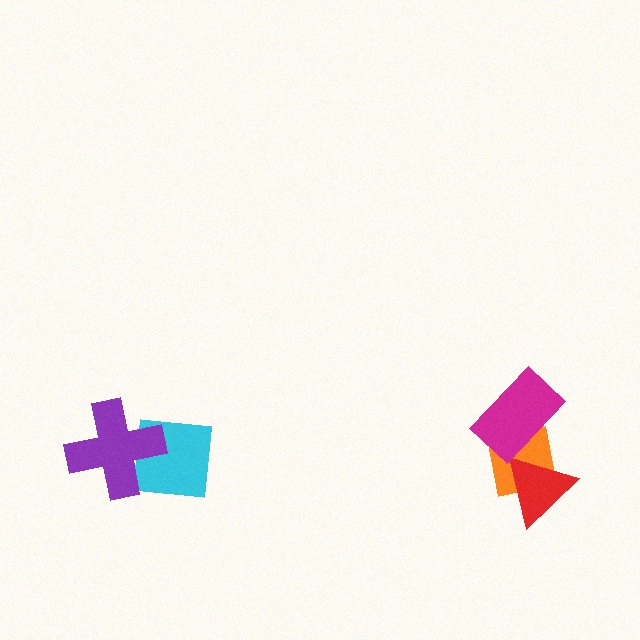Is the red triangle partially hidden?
Yes, it is partially covered by another shape.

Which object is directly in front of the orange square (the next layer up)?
The red triangle is directly in front of the orange square.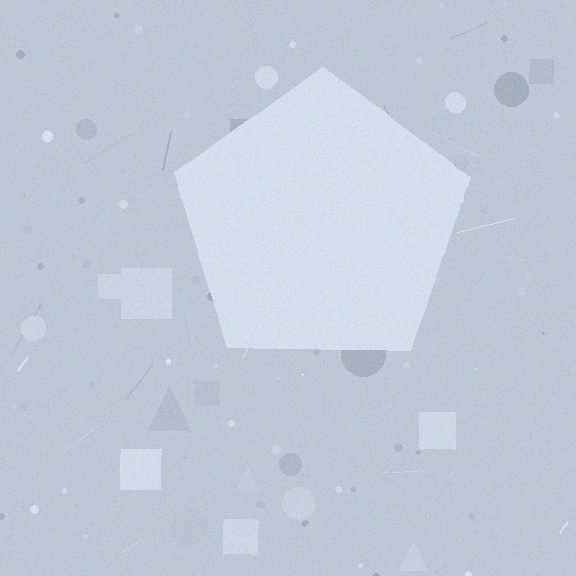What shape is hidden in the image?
A pentagon is hidden in the image.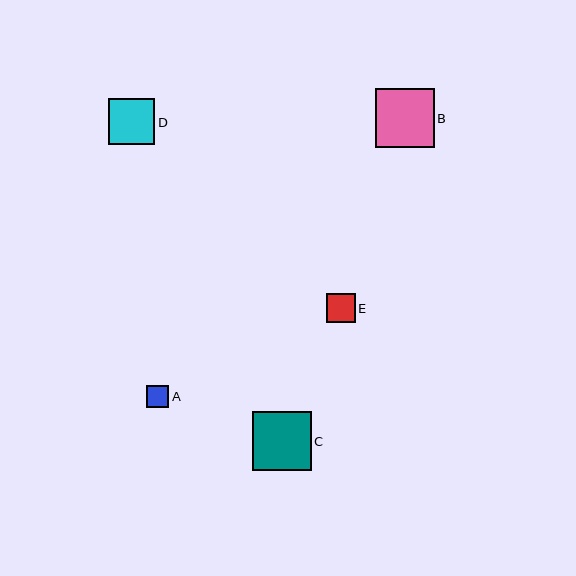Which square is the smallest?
Square A is the smallest with a size of approximately 22 pixels.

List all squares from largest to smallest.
From largest to smallest: C, B, D, E, A.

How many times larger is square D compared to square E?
Square D is approximately 1.6 times the size of square E.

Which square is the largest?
Square C is the largest with a size of approximately 59 pixels.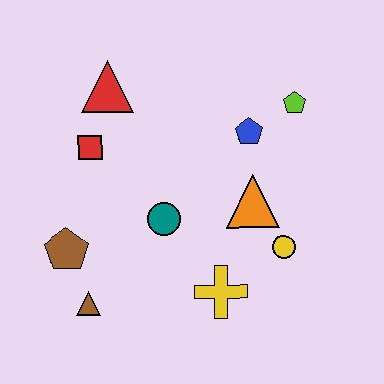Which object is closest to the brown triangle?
The brown pentagon is closest to the brown triangle.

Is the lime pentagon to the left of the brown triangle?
No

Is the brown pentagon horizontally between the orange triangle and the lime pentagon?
No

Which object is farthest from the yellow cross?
The red triangle is farthest from the yellow cross.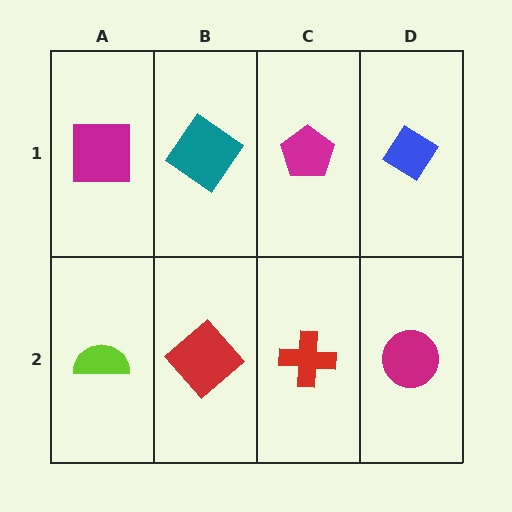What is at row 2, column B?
A red diamond.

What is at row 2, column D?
A magenta circle.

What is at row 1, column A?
A magenta square.